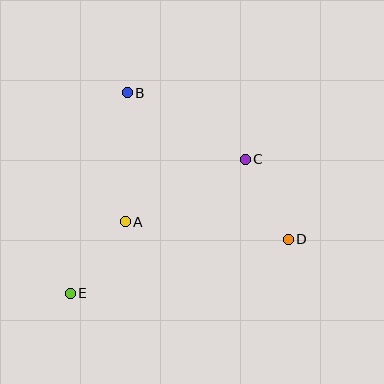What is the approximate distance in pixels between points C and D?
The distance between C and D is approximately 91 pixels.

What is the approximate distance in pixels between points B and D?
The distance between B and D is approximately 218 pixels.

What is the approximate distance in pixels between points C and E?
The distance between C and E is approximately 221 pixels.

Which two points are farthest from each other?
Points D and E are farthest from each other.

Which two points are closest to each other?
Points A and E are closest to each other.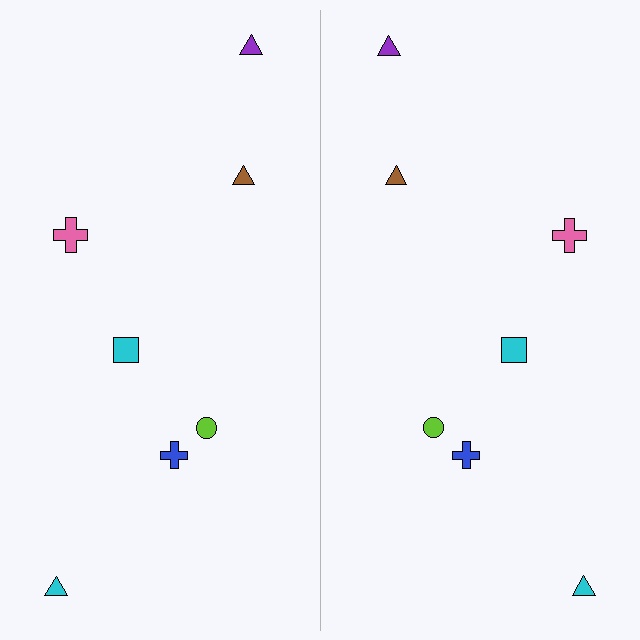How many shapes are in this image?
There are 14 shapes in this image.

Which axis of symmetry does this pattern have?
The pattern has a vertical axis of symmetry running through the center of the image.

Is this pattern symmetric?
Yes, this pattern has bilateral (reflection) symmetry.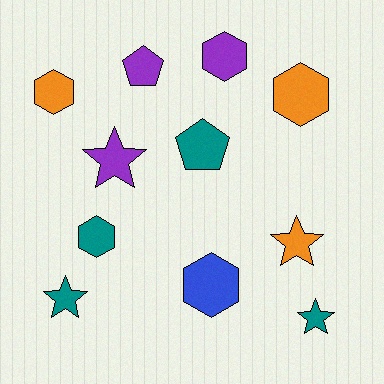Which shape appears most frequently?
Hexagon, with 5 objects.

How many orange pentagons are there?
There are no orange pentagons.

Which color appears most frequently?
Teal, with 4 objects.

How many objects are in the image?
There are 11 objects.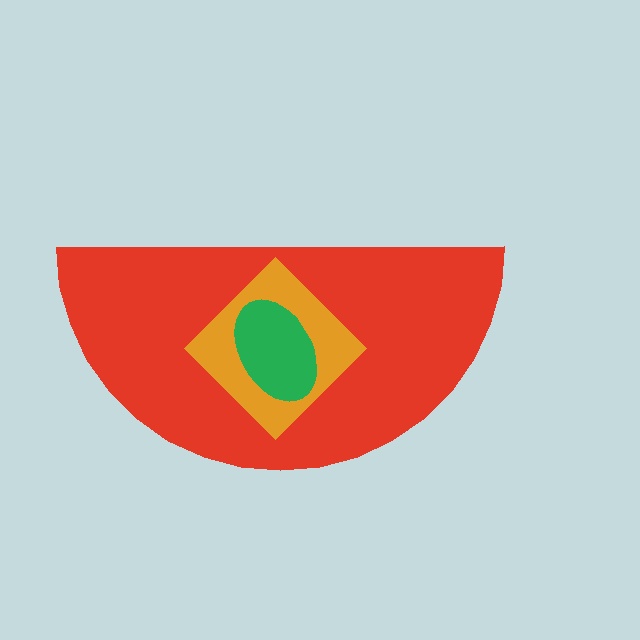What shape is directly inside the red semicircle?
The orange diamond.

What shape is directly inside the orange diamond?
The green ellipse.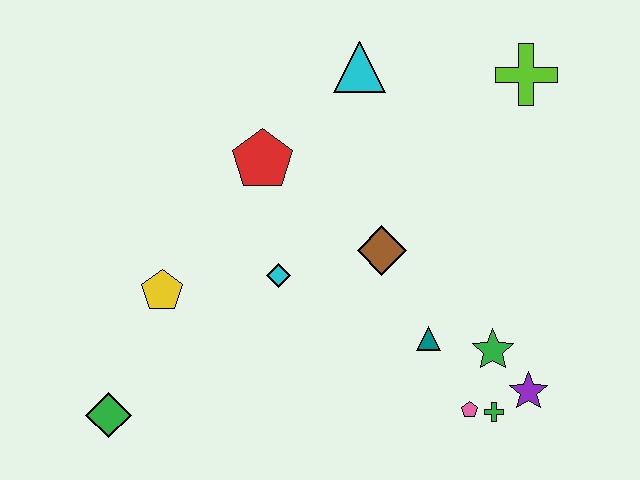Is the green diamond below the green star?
Yes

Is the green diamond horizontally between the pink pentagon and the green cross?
No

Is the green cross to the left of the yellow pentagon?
No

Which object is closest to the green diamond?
The yellow pentagon is closest to the green diamond.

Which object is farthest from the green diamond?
The lime cross is farthest from the green diamond.